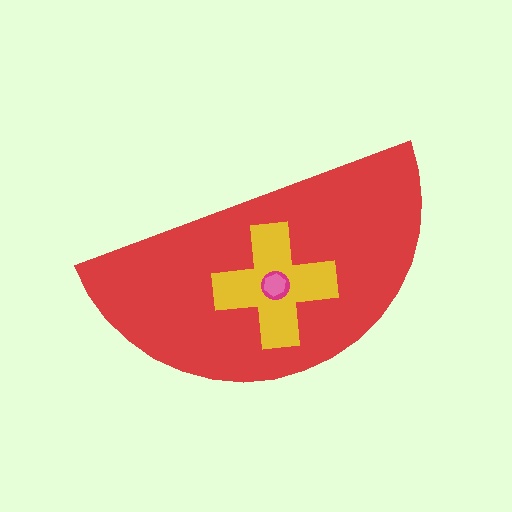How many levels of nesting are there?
4.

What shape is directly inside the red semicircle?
The yellow cross.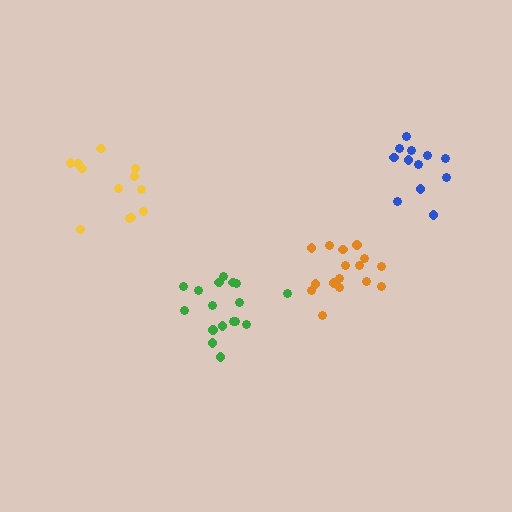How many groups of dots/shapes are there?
There are 4 groups.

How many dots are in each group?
Group 1: 16 dots, Group 2: 12 dots, Group 3: 12 dots, Group 4: 17 dots (57 total).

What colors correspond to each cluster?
The clusters are colored: orange, blue, yellow, green.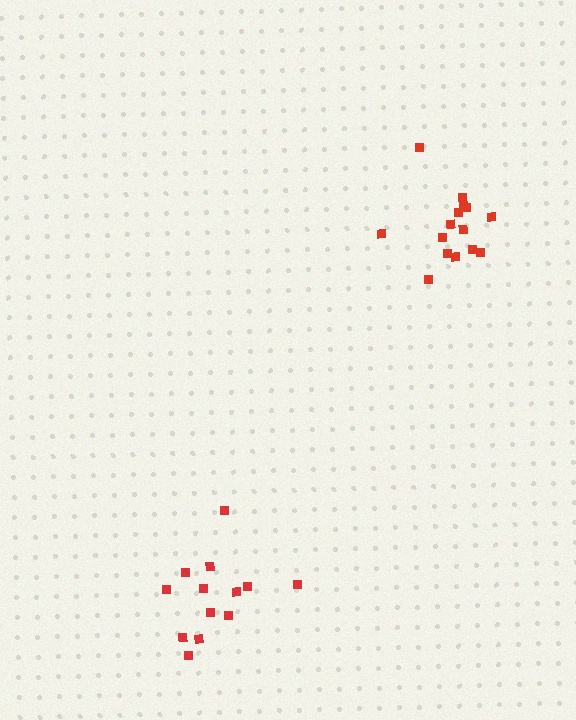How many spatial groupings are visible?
There are 2 spatial groupings.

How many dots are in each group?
Group 1: 15 dots, Group 2: 13 dots (28 total).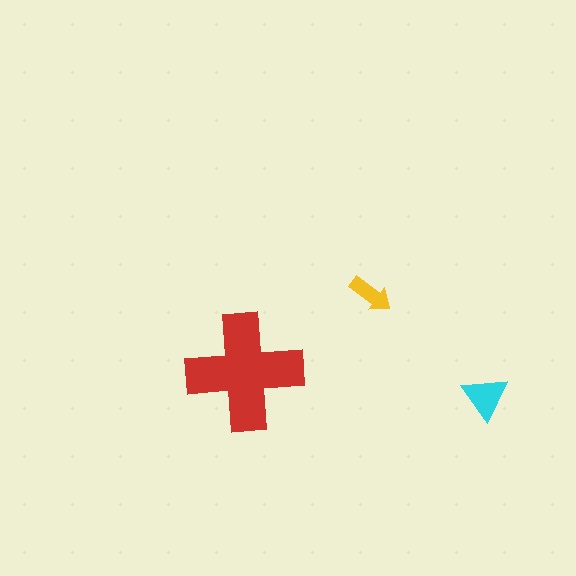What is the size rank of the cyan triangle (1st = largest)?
2nd.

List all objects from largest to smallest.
The red cross, the cyan triangle, the yellow arrow.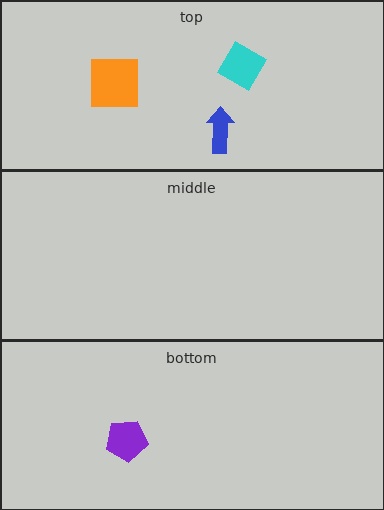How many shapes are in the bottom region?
1.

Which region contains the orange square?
The top region.